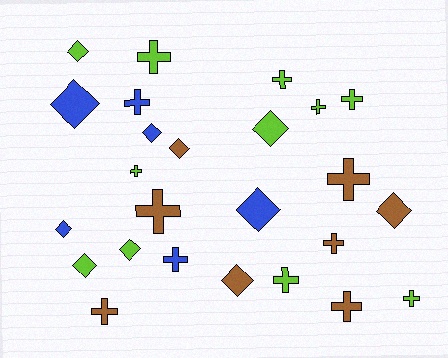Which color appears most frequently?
Lime, with 11 objects.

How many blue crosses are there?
There are 2 blue crosses.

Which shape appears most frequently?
Cross, with 14 objects.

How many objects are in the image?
There are 25 objects.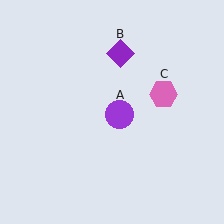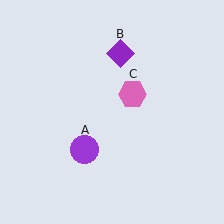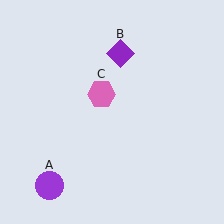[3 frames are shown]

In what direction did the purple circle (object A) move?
The purple circle (object A) moved down and to the left.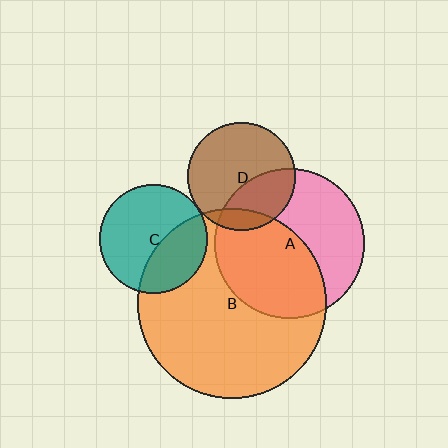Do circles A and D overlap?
Yes.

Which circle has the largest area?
Circle B (orange).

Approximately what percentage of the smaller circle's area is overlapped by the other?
Approximately 35%.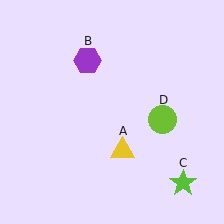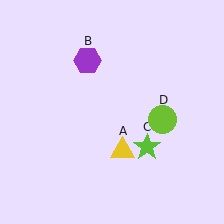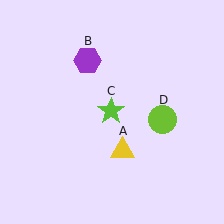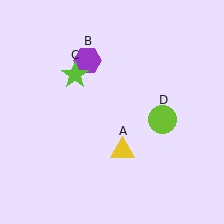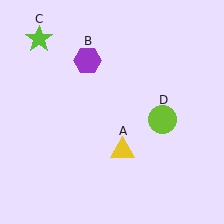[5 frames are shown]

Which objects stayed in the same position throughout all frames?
Yellow triangle (object A) and purple hexagon (object B) and lime circle (object D) remained stationary.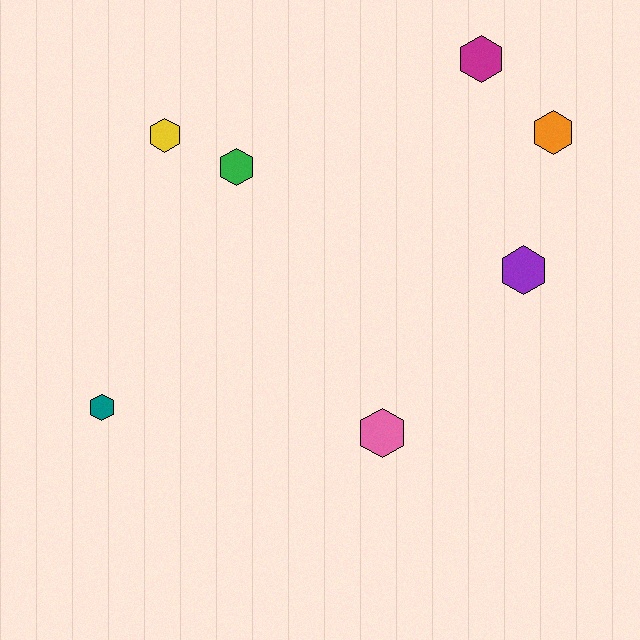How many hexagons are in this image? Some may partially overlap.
There are 7 hexagons.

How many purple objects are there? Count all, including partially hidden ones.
There is 1 purple object.